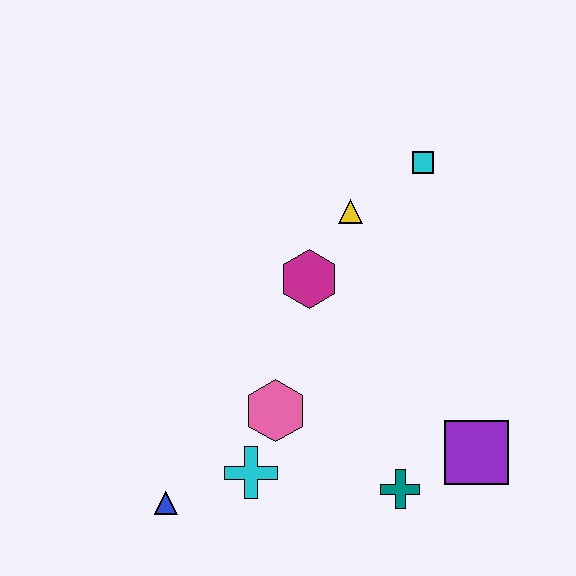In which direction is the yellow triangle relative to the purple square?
The yellow triangle is above the purple square.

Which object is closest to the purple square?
The teal cross is closest to the purple square.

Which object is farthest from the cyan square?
The blue triangle is farthest from the cyan square.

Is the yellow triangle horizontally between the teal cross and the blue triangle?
Yes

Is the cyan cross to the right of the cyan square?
No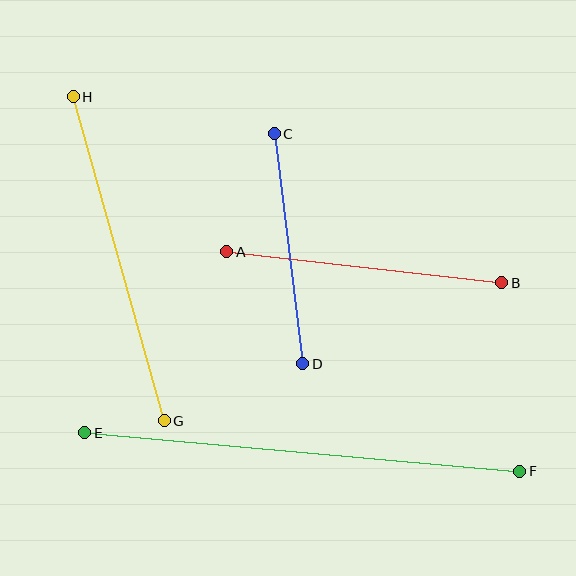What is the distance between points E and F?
The distance is approximately 436 pixels.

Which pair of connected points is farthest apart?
Points E and F are farthest apart.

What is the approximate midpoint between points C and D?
The midpoint is at approximately (288, 249) pixels.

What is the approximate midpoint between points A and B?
The midpoint is at approximately (364, 267) pixels.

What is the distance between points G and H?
The distance is approximately 337 pixels.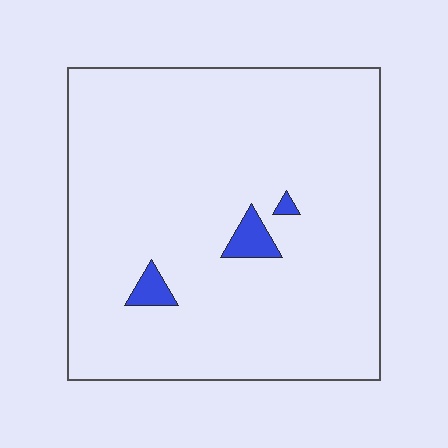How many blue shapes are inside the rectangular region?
3.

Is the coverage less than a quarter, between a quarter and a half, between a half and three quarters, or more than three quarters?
Less than a quarter.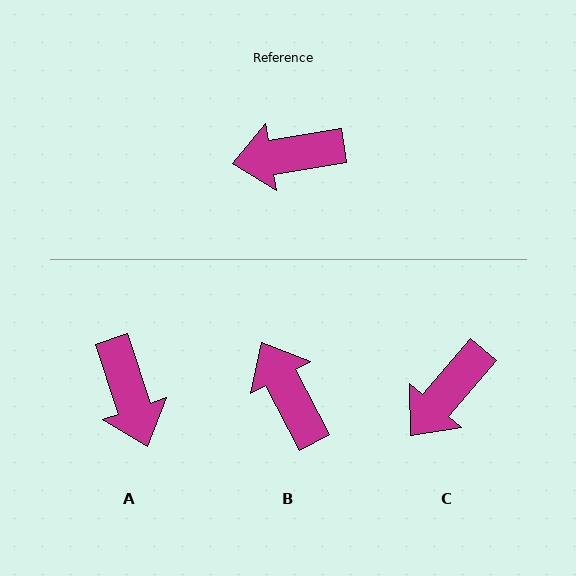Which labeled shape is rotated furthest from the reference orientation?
A, about 99 degrees away.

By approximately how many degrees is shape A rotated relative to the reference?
Approximately 99 degrees counter-clockwise.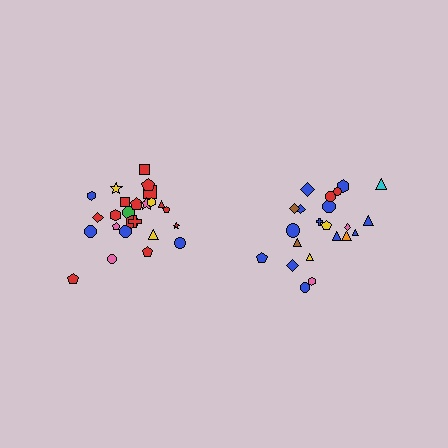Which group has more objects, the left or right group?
The left group.